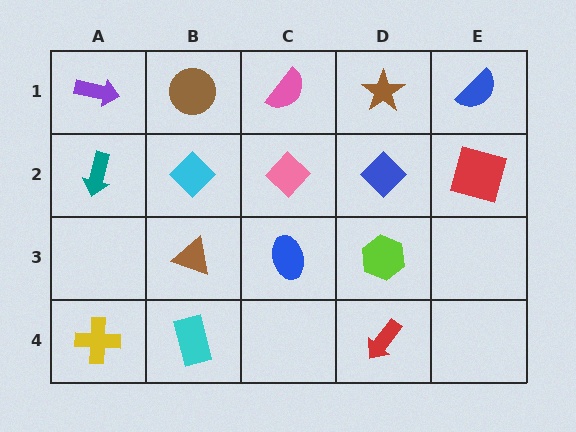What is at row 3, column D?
A lime hexagon.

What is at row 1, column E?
A blue semicircle.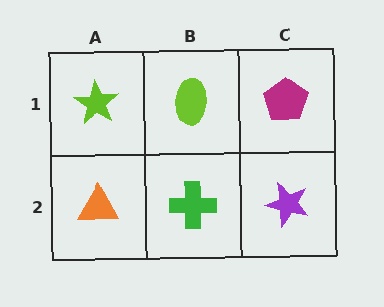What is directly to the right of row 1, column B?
A magenta pentagon.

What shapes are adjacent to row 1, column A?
An orange triangle (row 2, column A), a lime ellipse (row 1, column B).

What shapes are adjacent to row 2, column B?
A lime ellipse (row 1, column B), an orange triangle (row 2, column A), a purple star (row 2, column C).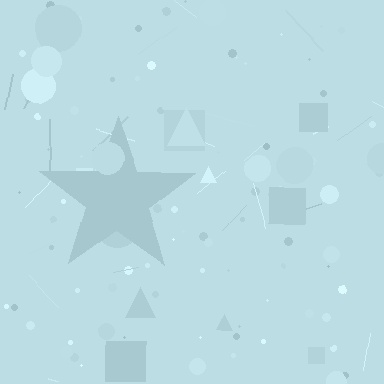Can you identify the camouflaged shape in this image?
The camouflaged shape is a star.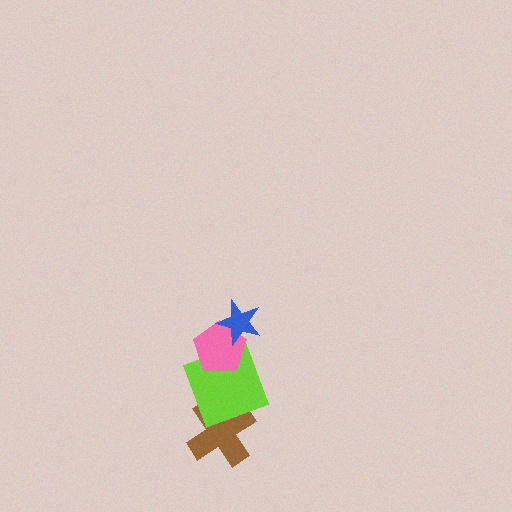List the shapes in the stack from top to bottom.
From top to bottom: the blue star, the pink pentagon, the lime square, the brown cross.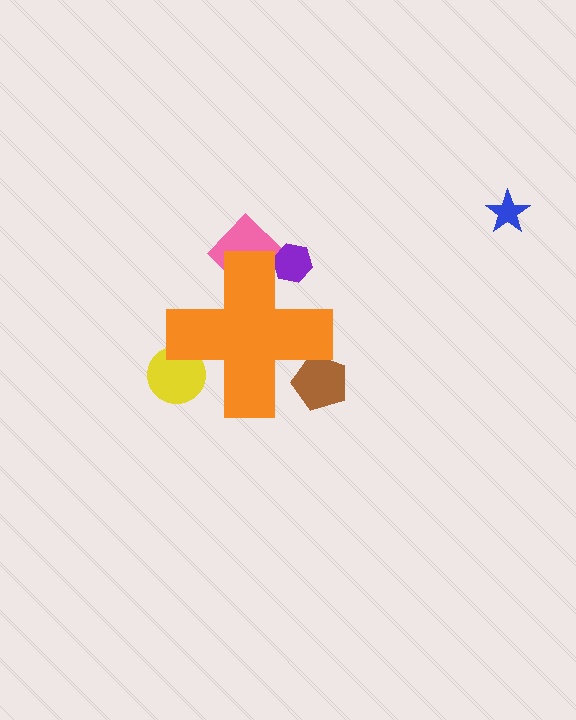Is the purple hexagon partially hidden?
Yes, the purple hexagon is partially hidden behind the orange cross.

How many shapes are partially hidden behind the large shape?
4 shapes are partially hidden.